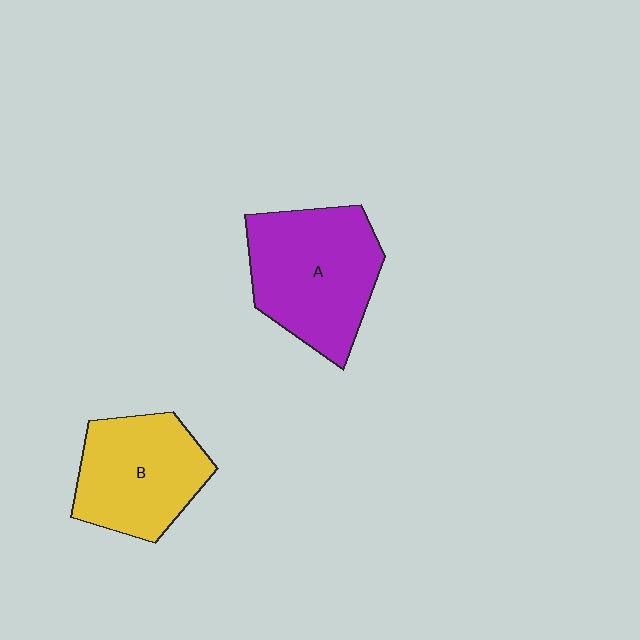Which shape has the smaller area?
Shape B (yellow).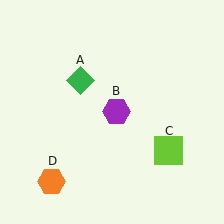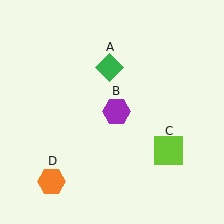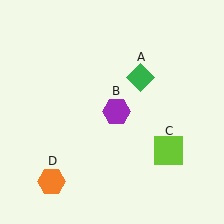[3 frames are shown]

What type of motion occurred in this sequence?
The green diamond (object A) rotated clockwise around the center of the scene.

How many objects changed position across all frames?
1 object changed position: green diamond (object A).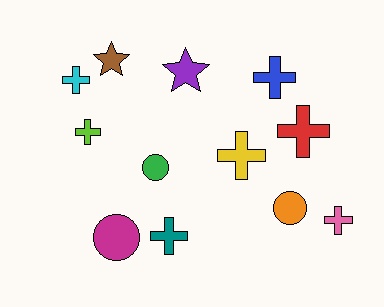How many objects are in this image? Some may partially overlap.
There are 12 objects.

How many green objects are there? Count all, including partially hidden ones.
There is 1 green object.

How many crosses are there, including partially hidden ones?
There are 7 crosses.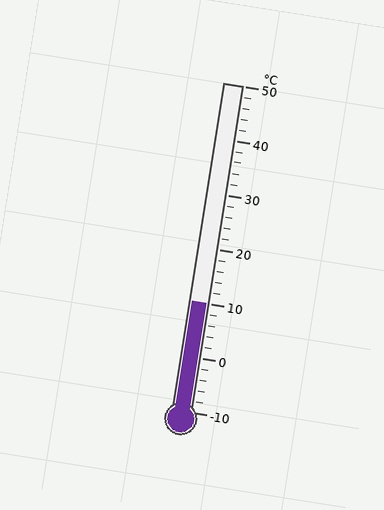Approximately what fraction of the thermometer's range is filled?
The thermometer is filled to approximately 35% of its range.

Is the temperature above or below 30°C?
The temperature is below 30°C.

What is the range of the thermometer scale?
The thermometer scale ranges from -10°C to 50°C.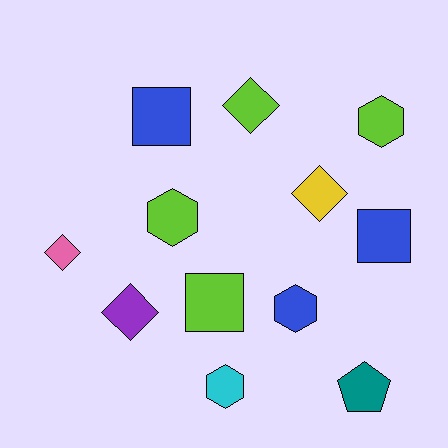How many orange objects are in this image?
There are no orange objects.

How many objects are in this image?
There are 12 objects.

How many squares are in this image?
There are 3 squares.